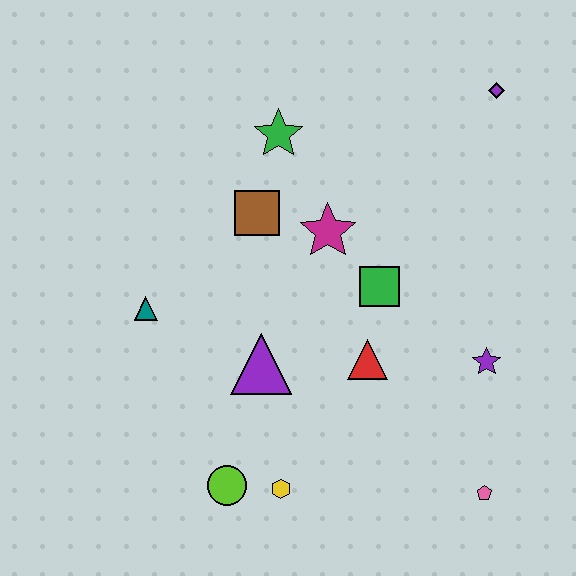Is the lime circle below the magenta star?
Yes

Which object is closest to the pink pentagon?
The purple star is closest to the pink pentagon.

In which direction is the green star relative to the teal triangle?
The green star is above the teal triangle.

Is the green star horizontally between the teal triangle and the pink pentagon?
Yes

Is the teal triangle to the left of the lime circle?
Yes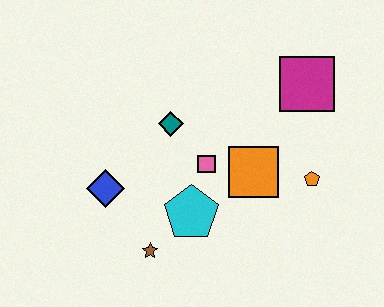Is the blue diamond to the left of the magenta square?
Yes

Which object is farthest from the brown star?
The magenta square is farthest from the brown star.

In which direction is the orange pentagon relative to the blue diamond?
The orange pentagon is to the right of the blue diamond.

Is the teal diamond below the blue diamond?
No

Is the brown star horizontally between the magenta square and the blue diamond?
Yes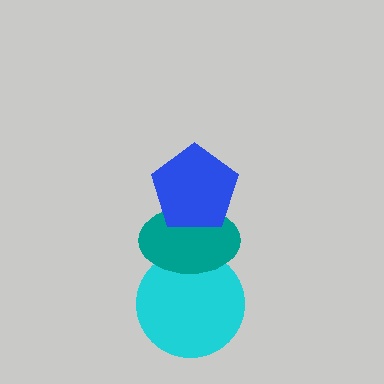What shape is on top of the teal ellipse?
The blue pentagon is on top of the teal ellipse.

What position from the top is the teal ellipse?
The teal ellipse is 2nd from the top.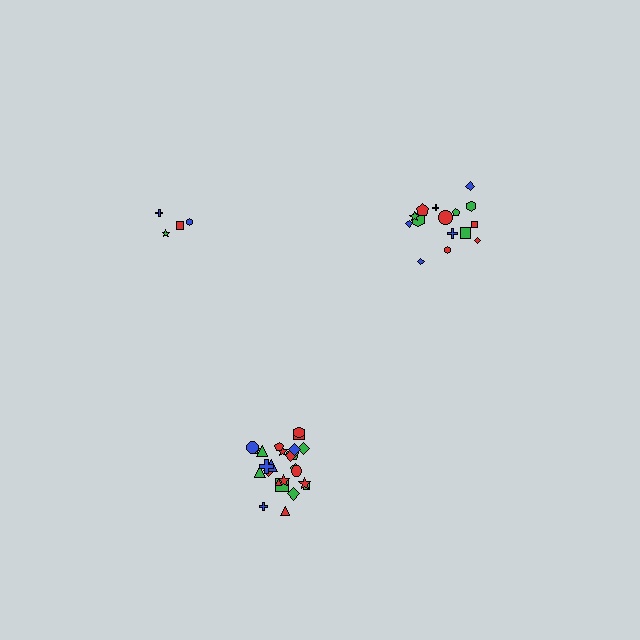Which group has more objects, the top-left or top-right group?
The top-right group.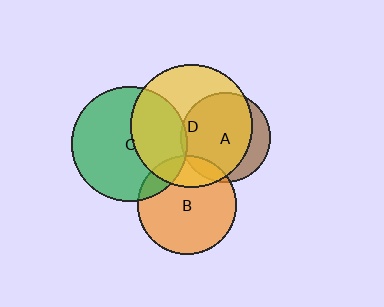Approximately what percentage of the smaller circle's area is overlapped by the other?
Approximately 20%.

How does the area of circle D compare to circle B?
Approximately 1.5 times.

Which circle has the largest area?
Circle D (yellow).